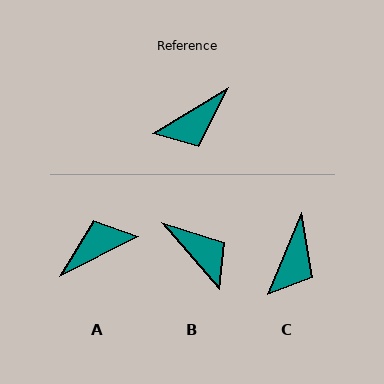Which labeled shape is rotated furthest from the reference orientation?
A, about 175 degrees away.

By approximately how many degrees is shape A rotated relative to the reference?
Approximately 175 degrees counter-clockwise.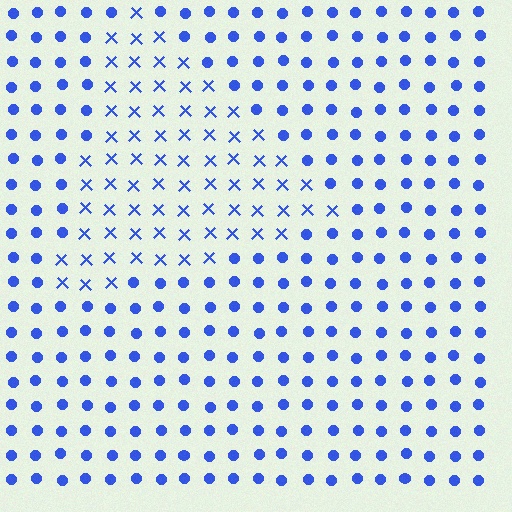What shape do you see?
I see a triangle.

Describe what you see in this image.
The image is filled with small blue elements arranged in a uniform grid. A triangle-shaped region contains X marks, while the surrounding area contains circles. The boundary is defined purely by the change in element shape.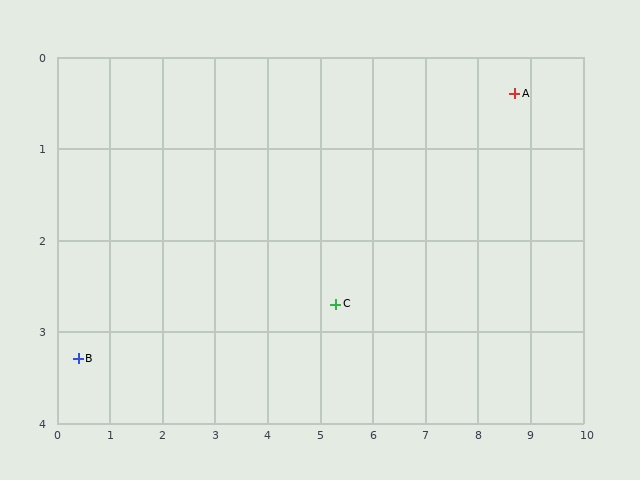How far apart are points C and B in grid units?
Points C and B are about 4.9 grid units apart.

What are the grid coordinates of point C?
Point C is at approximately (5.3, 2.7).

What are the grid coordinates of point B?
Point B is at approximately (0.4, 3.3).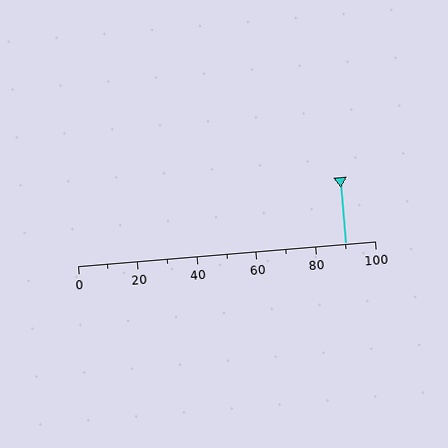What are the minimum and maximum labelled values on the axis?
The axis runs from 0 to 100.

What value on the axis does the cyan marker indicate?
The marker indicates approximately 90.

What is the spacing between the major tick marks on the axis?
The major ticks are spaced 20 apart.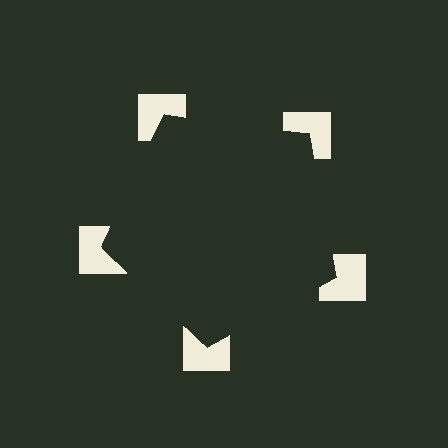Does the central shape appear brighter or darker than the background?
It typically appears slightly darker than the background, even though no actual brightness change is drawn.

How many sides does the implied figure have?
5 sides.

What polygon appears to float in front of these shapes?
An illusory pentagon — its edges are inferred from the aligned wedge cuts in the notched squares, not physically drawn.